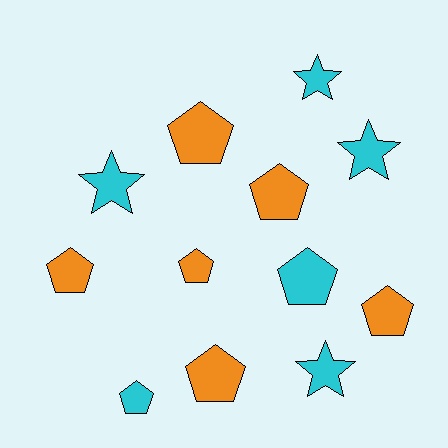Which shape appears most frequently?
Pentagon, with 8 objects.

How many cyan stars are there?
There are 4 cyan stars.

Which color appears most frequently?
Orange, with 6 objects.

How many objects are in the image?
There are 12 objects.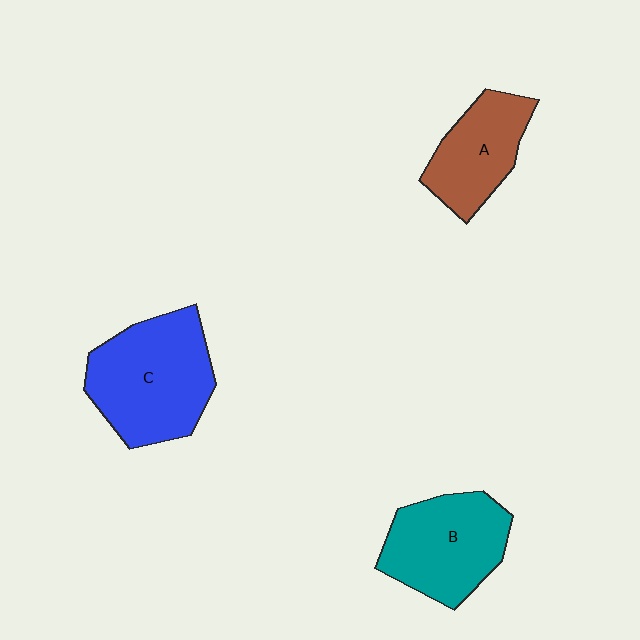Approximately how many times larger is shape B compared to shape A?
Approximately 1.3 times.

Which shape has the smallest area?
Shape A (brown).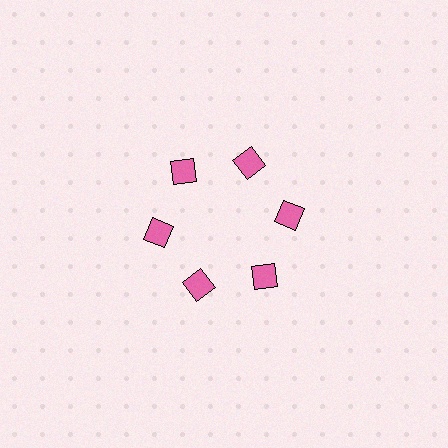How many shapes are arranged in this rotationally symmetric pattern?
There are 6 shapes, arranged in 6 groups of 1.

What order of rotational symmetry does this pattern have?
This pattern has 6-fold rotational symmetry.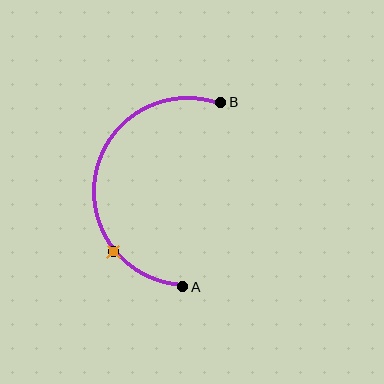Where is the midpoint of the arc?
The arc midpoint is the point on the curve farthest from the straight line joining A and B. It sits to the left of that line.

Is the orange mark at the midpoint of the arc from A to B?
No. The orange mark lies on the arc but is closer to endpoint A. The arc midpoint would be at the point on the curve equidistant along the arc from both A and B.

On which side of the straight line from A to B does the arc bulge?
The arc bulges to the left of the straight line connecting A and B.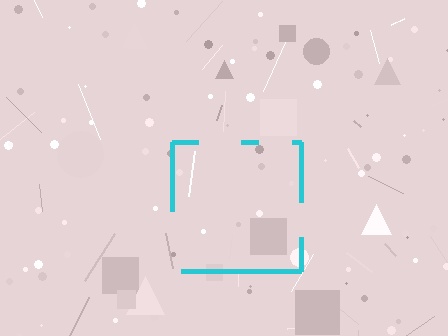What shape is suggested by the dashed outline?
The dashed outline suggests a square.